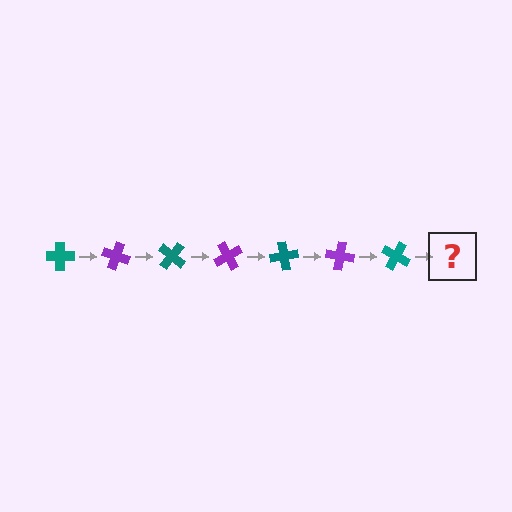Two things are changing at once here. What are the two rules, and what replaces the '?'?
The two rules are that it rotates 20 degrees each step and the color cycles through teal and purple. The '?' should be a purple cross, rotated 140 degrees from the start.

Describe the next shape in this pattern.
It should be a purple cross, rotated 140 degrees from the start.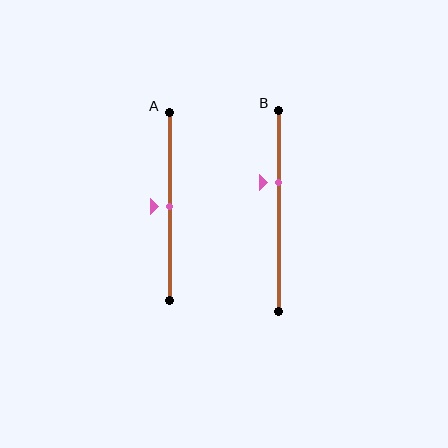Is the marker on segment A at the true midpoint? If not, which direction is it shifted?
Yes, the marker on segment A is at the true midpoint.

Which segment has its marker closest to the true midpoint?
Segment A has its marker closest to the true midpoint.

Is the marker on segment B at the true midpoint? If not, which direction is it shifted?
No, the marker on segment B is shifted upward by about 14% of the segment length.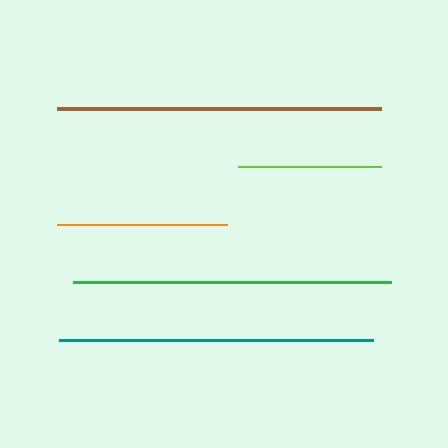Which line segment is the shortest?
The lime line is the shortest at approximately 143 pixels.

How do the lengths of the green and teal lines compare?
The green and teal lines are approximately the same length.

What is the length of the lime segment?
The lime segment is approximately 143 pixels long.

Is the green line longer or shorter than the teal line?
The green line is longer than the teal line.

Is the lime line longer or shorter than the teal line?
The teal line is longer than the lime line.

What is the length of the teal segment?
The teal segment is approximately 314 pixels long.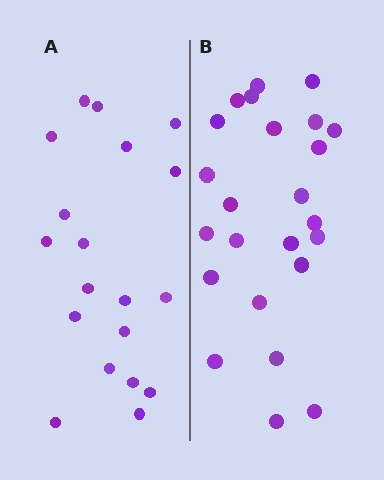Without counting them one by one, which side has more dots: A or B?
Region B (the right region) has more dots.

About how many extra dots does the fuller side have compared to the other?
Region B has about 5 more dots than region A.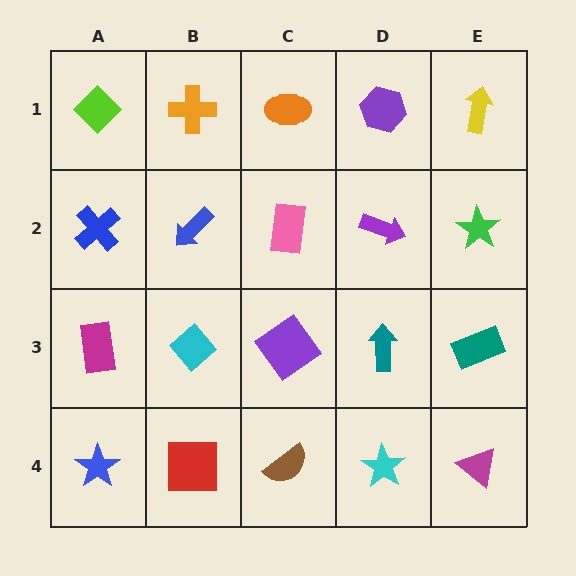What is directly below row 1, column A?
A blue cross.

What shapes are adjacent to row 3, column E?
A green star (row 2, column E), a magenta triangle (row 4, column E), a teal arrow (row 3, column D).